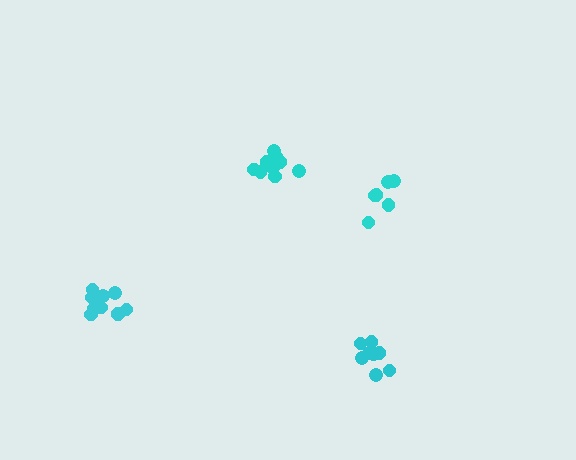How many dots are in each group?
Group 1: 8 dots, Group 2: 6 dots, Group 3: 9 dots, Group 4: 11 dots (34 total).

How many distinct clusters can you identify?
There are 4 distinct clusters.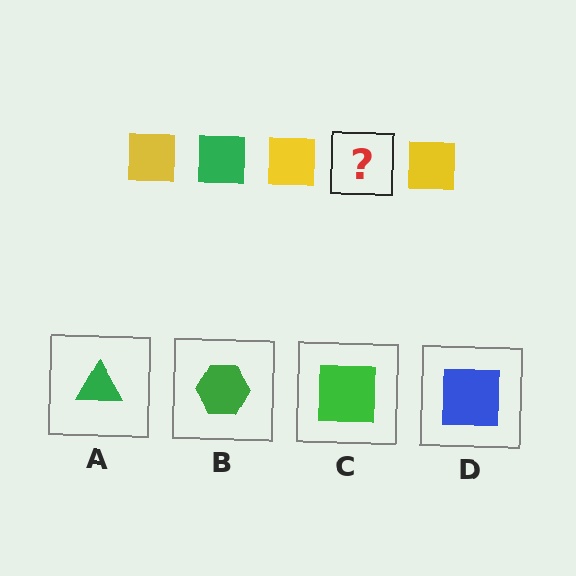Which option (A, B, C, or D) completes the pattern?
C.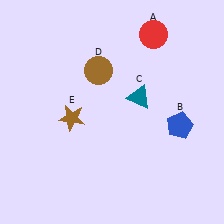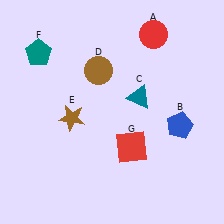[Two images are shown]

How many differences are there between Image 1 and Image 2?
There are 2 differences between the two images.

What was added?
A teal pentagon (F), a red square (G) were added in Image 2.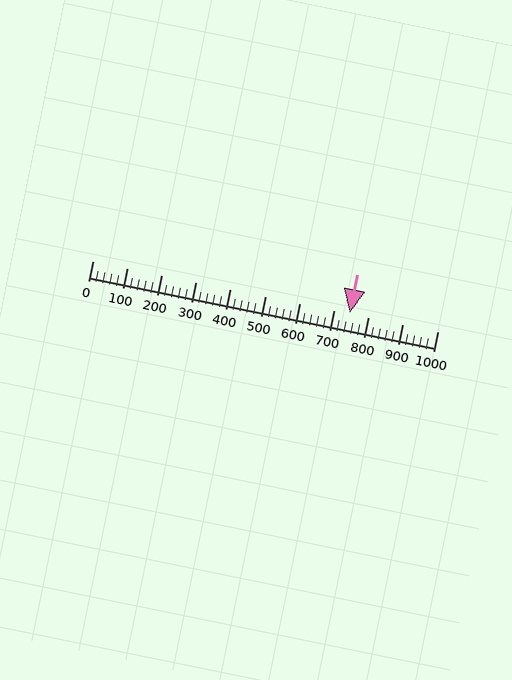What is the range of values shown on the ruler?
The ruler shows values from 0 to 1000.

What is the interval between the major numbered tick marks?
The major tick marks are spaced 100 units apart.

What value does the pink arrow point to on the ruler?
The pink arrow points to approximately 747.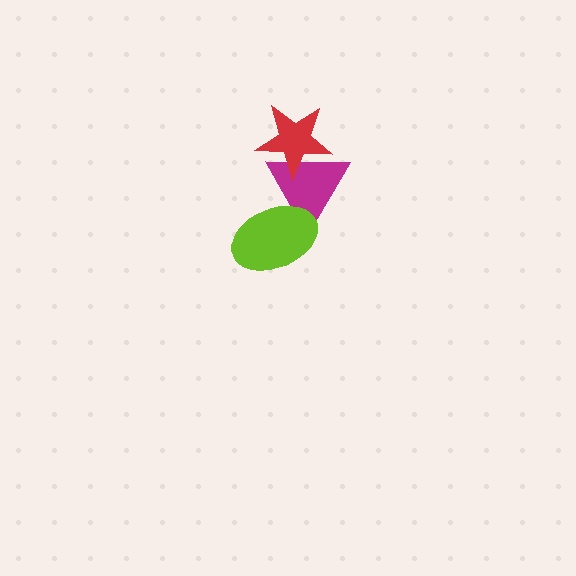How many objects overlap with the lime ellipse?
1 object overlaps with the lime ellipse.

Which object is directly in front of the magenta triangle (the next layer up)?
The red star is directly in front of the magenta triangle.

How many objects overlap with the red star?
1 object overlaps with the red star.